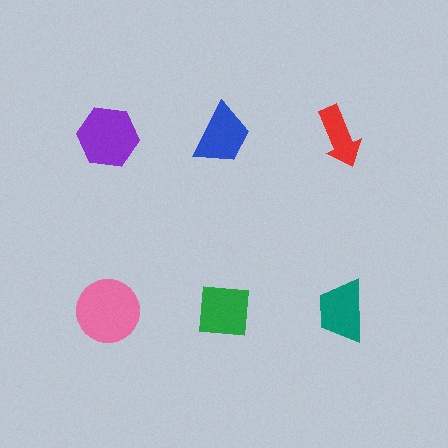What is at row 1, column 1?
A purple hexagon.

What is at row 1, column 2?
A blue trapezoid.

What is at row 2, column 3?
A teal trapezoid.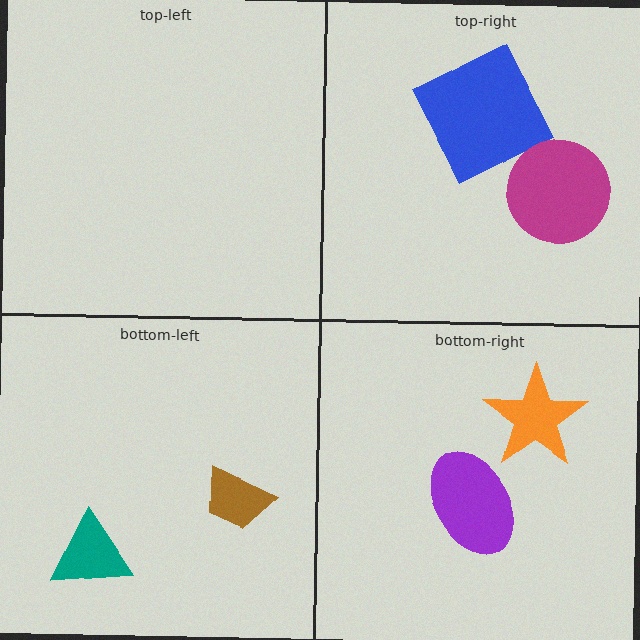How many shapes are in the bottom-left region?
2.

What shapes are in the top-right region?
The blue square, the magenta circle.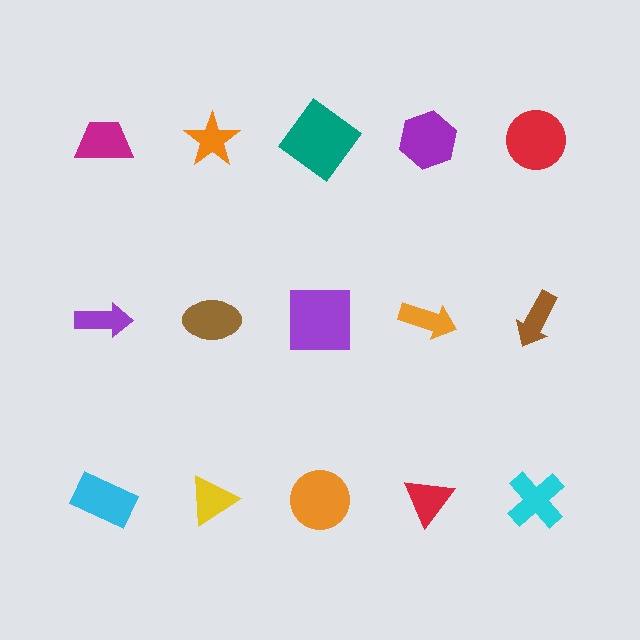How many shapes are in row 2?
5 shapes.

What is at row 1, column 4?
A purple hexagon.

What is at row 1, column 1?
A magenta trapezoid.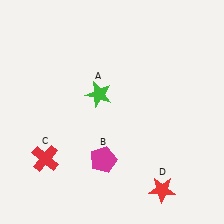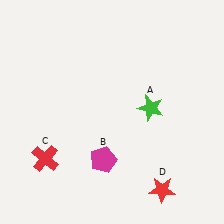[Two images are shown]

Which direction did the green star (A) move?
The green star (A) moved right.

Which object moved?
The green star (A) moved right.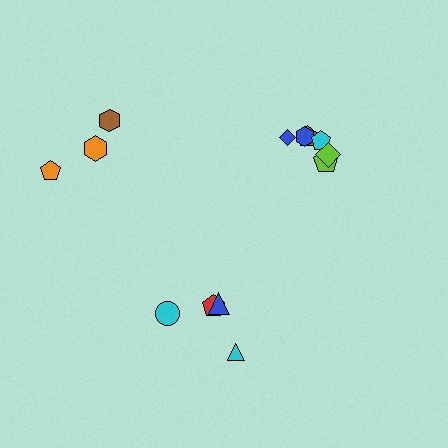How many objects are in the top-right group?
There are 6 objects.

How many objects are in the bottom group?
There are 4 objects.